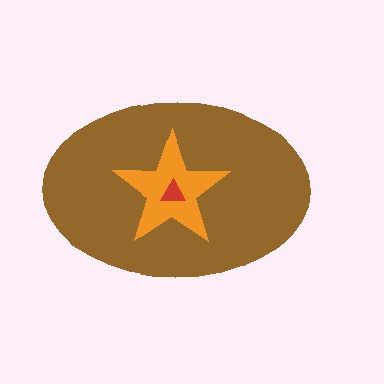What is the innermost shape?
The red triangle.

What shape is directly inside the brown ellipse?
The orange star.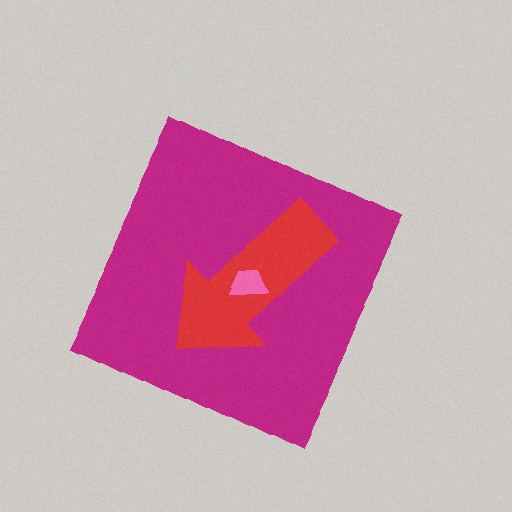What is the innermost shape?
The pink trapezoid.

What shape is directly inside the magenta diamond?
The red arrow.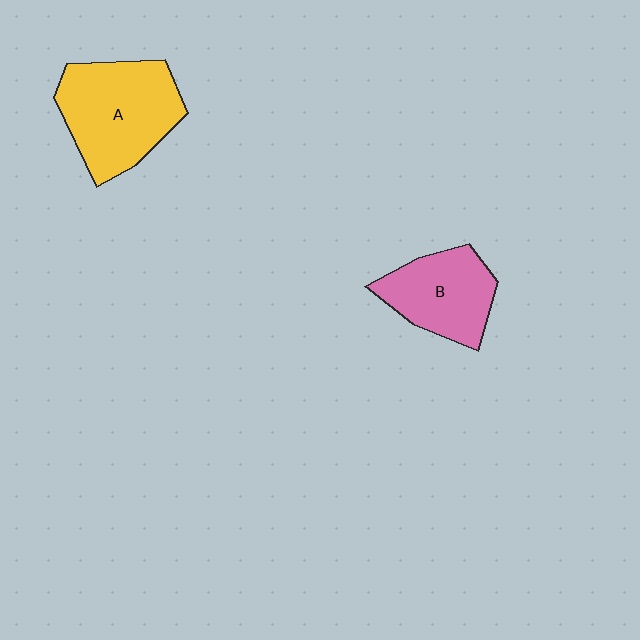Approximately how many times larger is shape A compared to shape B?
Approximately 1.4 times.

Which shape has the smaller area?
Shape B (pink).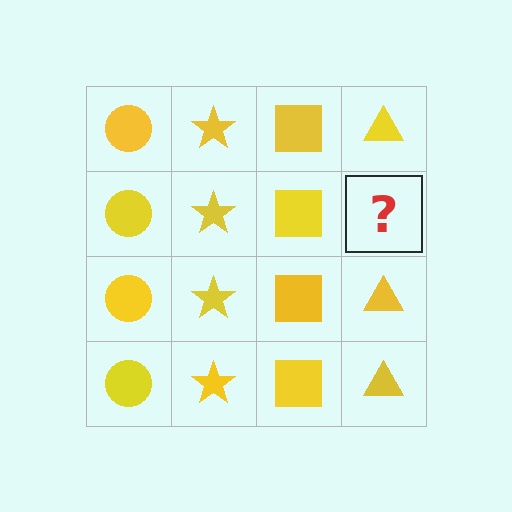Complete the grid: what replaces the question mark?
The question mark should be replaced with a yellow triangle.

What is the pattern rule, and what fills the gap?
The rule is that each column has a consistent shape. The gap should be filled with a yellow triangle.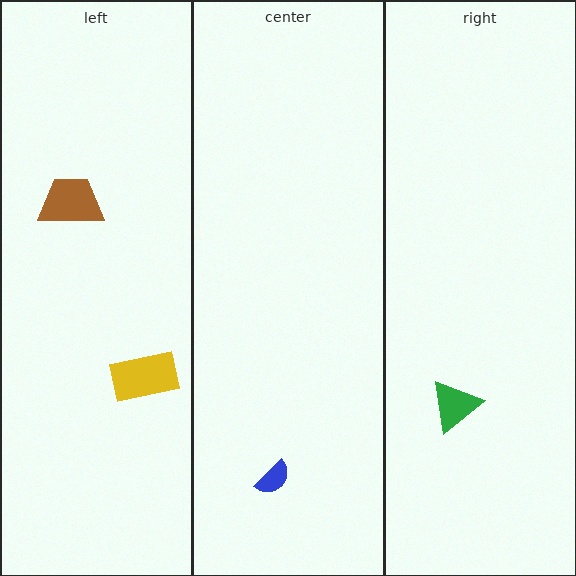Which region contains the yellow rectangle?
The left region.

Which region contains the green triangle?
The right region.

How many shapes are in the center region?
1.